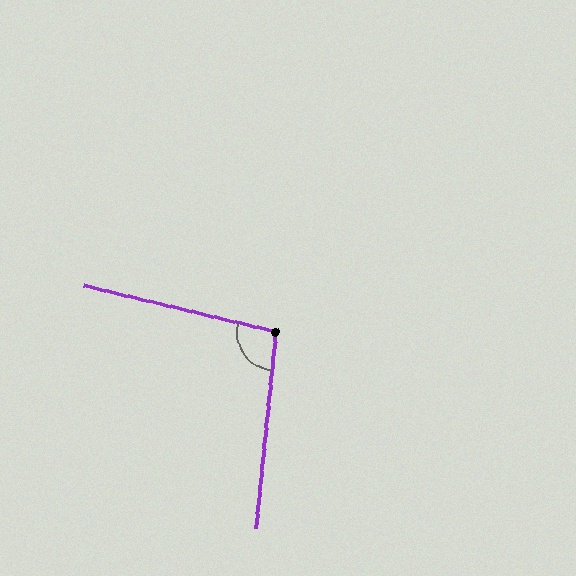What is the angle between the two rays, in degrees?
Approximately 98 degrees.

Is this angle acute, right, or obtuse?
It is obtuse.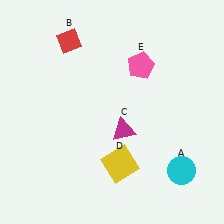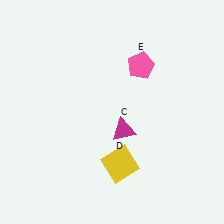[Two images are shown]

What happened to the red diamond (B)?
The red diamond (B) was removed in Image 2. It was in the top-left area of Image 1.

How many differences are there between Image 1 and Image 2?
There are 2 differences between the two images.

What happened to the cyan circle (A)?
The cyan circle (A) was removed in Image 2. It was in the bottom-right area of Image 1.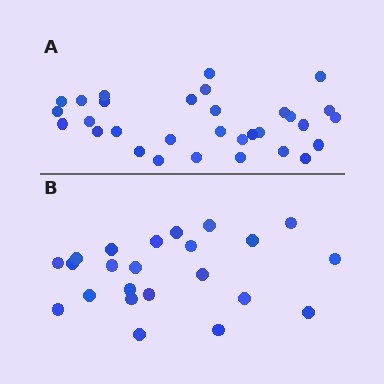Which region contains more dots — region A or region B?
Region A (the top region) has more dots.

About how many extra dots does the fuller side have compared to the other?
Region A has roughly 8 or so more dots than region B.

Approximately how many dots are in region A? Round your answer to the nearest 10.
About 30 dots. (The exact count is 31, which rounds to 30.)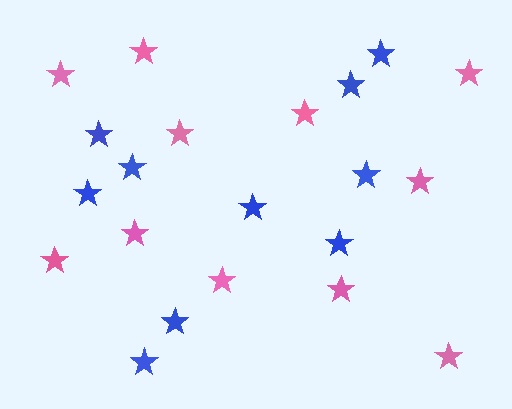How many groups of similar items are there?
There are 2 groups: one group of pink stars (11) and one group of blue stars (10).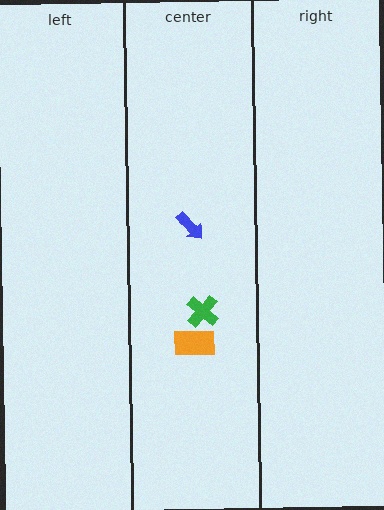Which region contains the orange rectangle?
The center region.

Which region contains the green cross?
The center region.